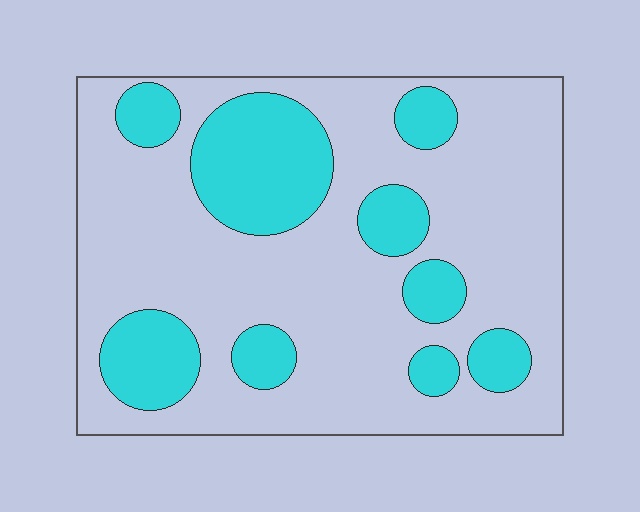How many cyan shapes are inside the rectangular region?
9.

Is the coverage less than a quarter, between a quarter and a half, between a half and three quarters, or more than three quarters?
Between a quarter and a half.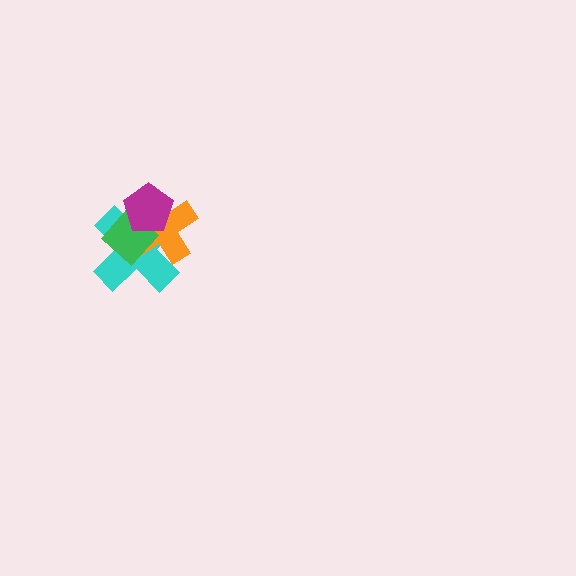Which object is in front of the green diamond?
The magenta pentagon is in front of the green diamond.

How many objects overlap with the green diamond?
3 objects overlap with the green diamond.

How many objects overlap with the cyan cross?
3 objects overlap with the cyan cross.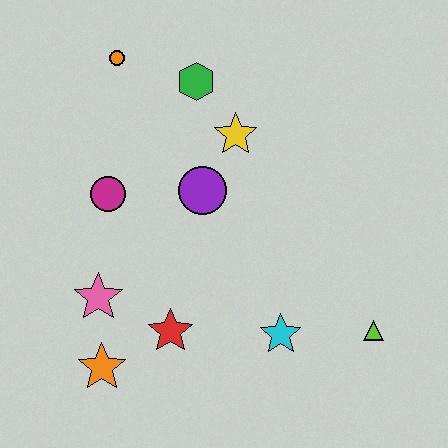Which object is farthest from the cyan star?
The orange circle is farthest from the cyan star.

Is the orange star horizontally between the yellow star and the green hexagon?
No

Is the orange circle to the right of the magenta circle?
Yes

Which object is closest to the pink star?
The orange star is closest to the pink star.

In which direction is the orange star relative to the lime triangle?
The orange star is to the left of the lime triangle.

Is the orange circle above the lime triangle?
Yes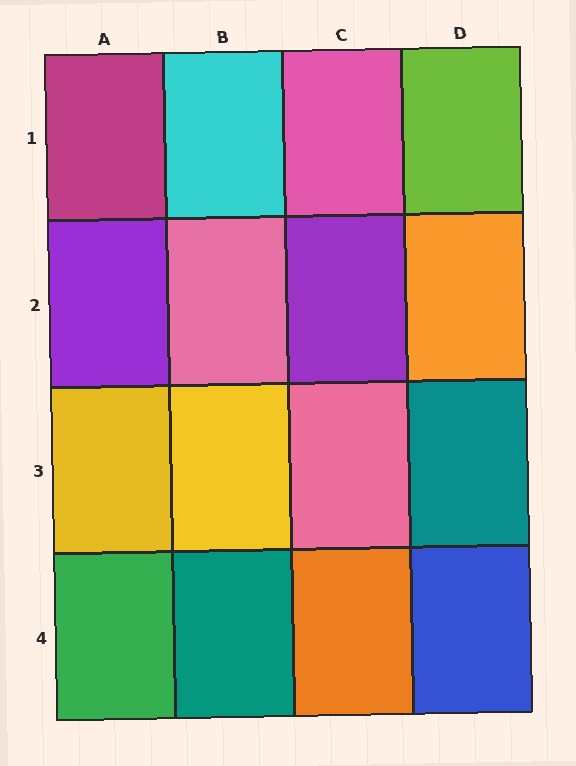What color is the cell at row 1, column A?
Magenta.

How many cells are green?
1 cell is green.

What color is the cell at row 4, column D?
Blue.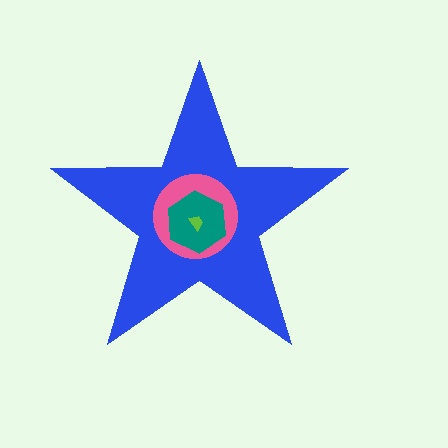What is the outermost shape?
The blue star.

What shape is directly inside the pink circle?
The teal hexagon.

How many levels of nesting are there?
4.